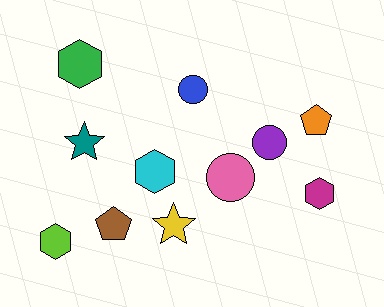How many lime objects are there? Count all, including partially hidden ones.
There is 1 lime object.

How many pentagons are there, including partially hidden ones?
There are 2 pentagons.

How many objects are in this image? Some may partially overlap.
There are 11 objects.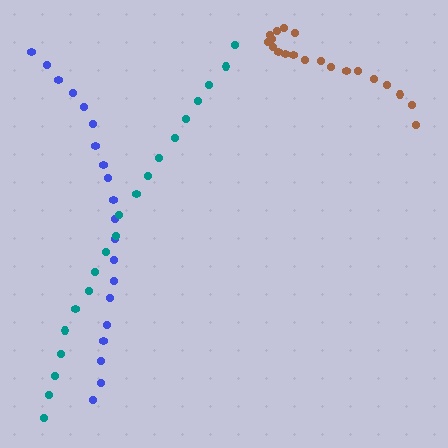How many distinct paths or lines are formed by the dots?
There are 3 distinct paths.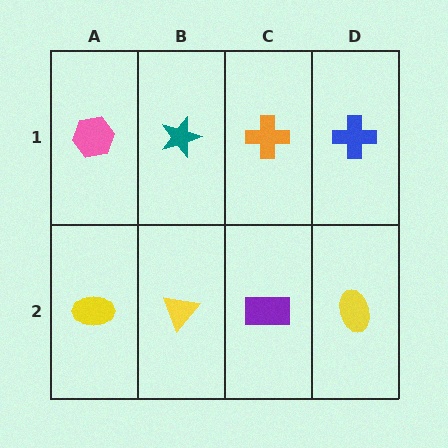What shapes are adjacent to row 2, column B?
A teal star (row 1, column B), a yellow ellipse (row 2, column A), a purple rectangle (row 2, column C).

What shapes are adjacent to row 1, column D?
A yellow ellipse (row 2, column D), an orange cross (row 1, column C).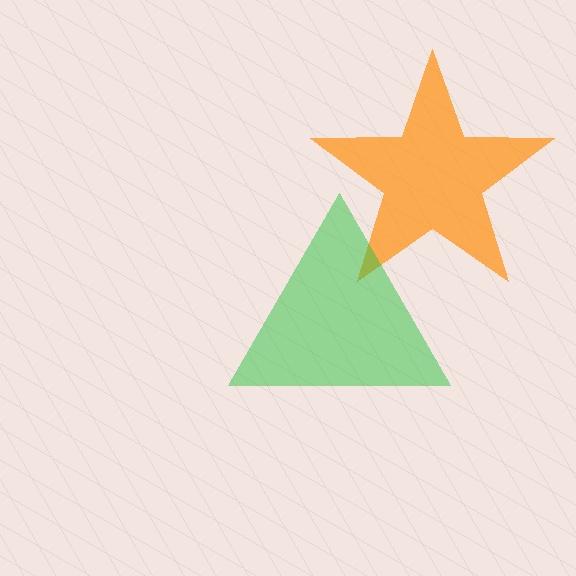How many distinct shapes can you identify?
There are 2 distinct shapes: an orange star, a green triangle.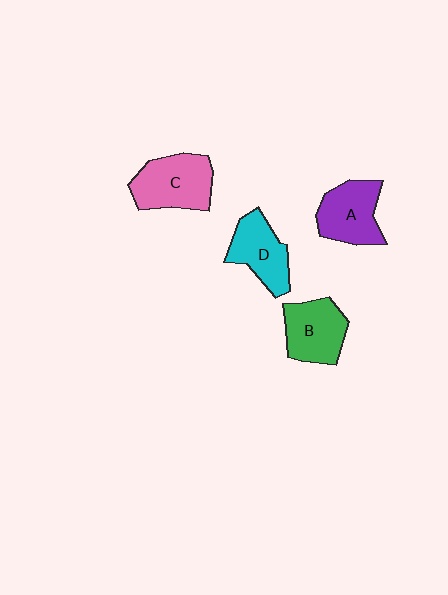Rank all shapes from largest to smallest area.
From largest to smallest: C (pink), A (purple), B (green), D (cyan).